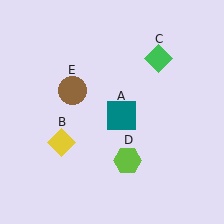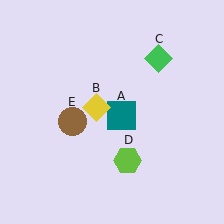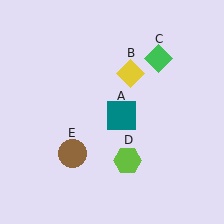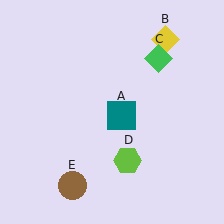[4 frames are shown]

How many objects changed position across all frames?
2 objects changed position: yellow diamond (object B), brown circle (object E).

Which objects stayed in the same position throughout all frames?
Teal square (object A) and green diamond (object C) and lime hexagon (object D) remained stationary.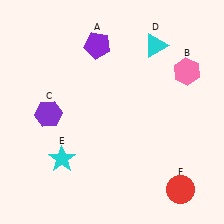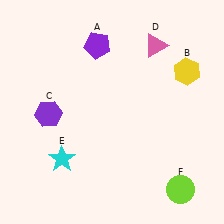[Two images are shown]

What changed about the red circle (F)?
In Image 1, F is red. In Image 2, it changed to lime.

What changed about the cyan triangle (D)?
In Image 1, D is cyan. In Image 2, it changed to pink.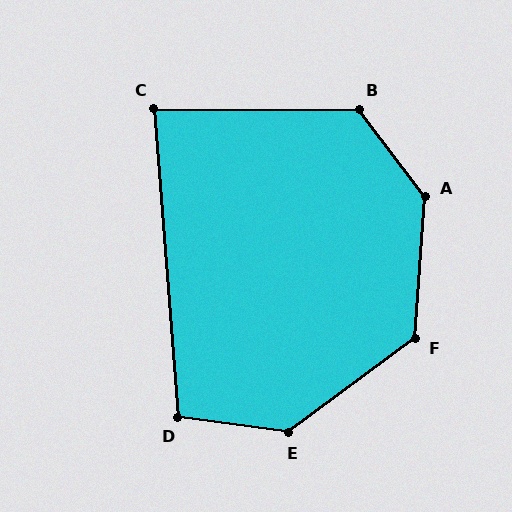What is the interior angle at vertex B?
Approximately 127 degrees (obtuse).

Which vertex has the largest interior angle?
A, at approximately 139 degrees.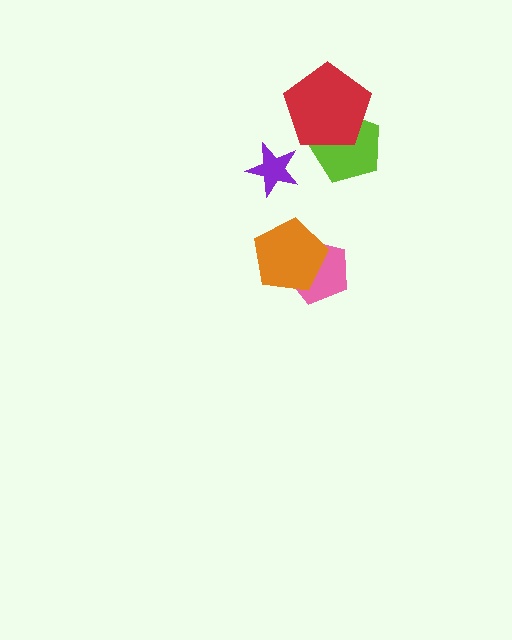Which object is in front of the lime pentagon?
The red pentagon is in front of the lime pentagon.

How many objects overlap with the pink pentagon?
1 object overlaps with the pink pentagon.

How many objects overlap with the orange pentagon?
1 object overlaps with the orange pentagon.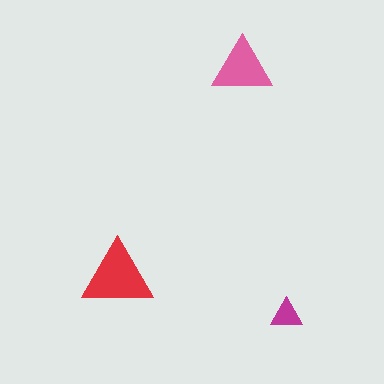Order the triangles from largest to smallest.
the red one, the pink one, the magenta one.